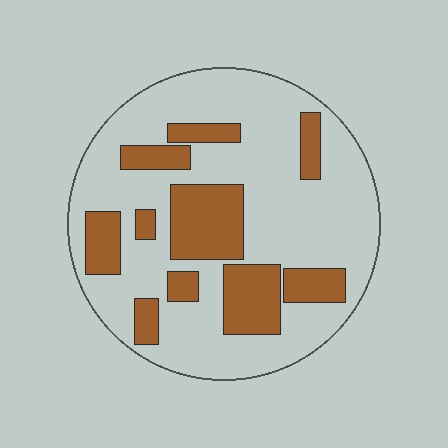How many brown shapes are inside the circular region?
10.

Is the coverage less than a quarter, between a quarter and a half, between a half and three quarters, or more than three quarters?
Between a quarter and a half.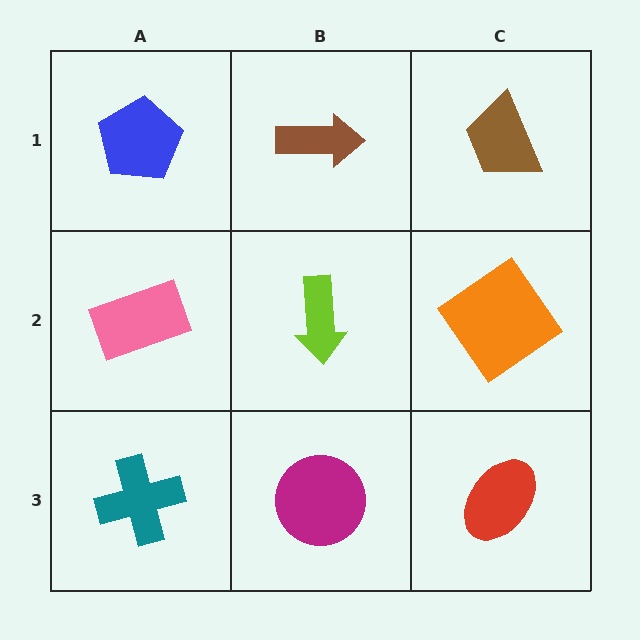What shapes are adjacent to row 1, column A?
A pink rectangle (row 2, column A), a brown arrow (row 1, column B).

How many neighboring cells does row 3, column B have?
3.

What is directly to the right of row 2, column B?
An orange diamond.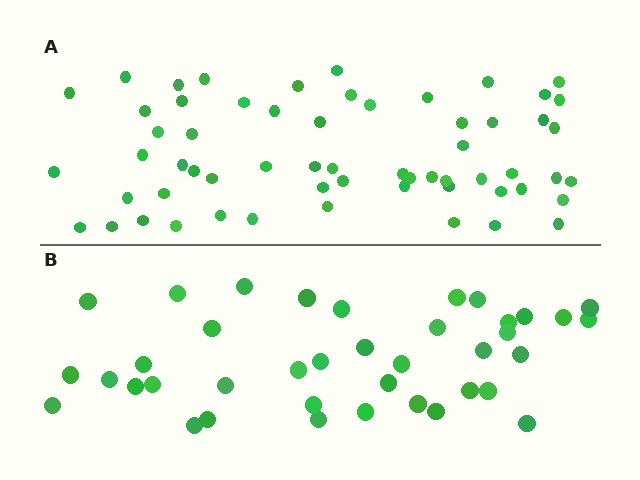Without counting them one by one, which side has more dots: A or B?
Region A (the top region) has more dots.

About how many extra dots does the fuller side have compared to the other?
Region A has approximately 20 more dots than region B.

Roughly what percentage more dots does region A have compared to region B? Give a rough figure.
About 55% more.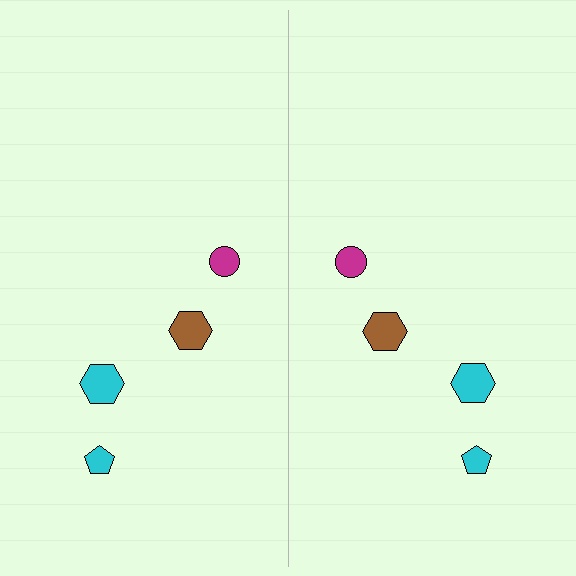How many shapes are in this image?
There are 8 shapes in this image.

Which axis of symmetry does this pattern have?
The pattern has a vertical axis of symmetry running through the center of the image.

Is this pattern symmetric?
Yes, this pattern has bilateral (reflection) symmetry.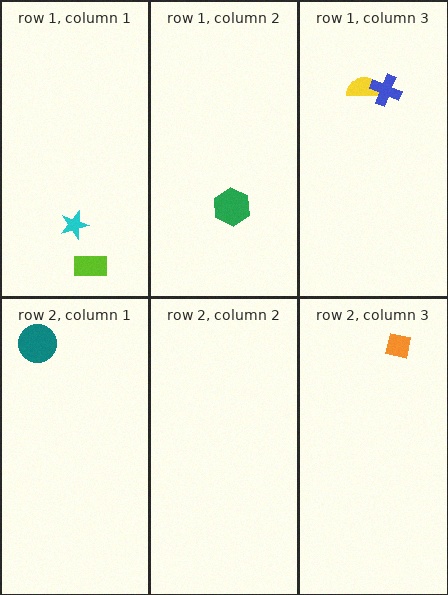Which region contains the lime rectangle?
The row 1, column 1 region.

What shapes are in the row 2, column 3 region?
The orange square.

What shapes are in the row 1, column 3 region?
The yellow semicircle, the blue cross.